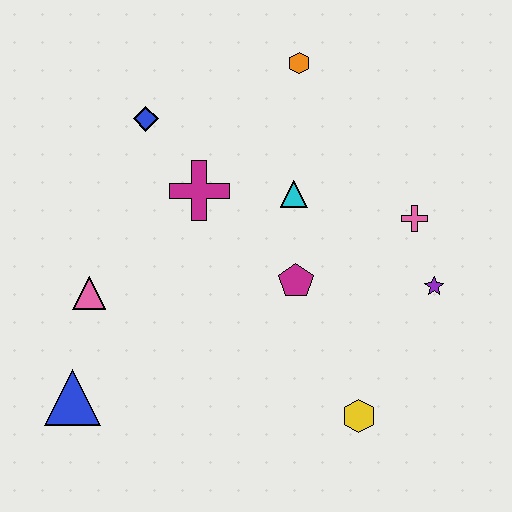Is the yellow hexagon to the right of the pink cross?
No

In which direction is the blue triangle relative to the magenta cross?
The blue triangle is below the magenta cross.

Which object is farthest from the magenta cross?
The yellow hexagon is farthest from the magenta cross.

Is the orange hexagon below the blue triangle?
No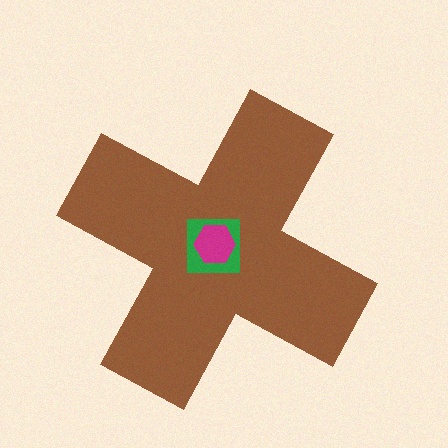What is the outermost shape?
The brown cross.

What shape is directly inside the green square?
The magenta hexagon.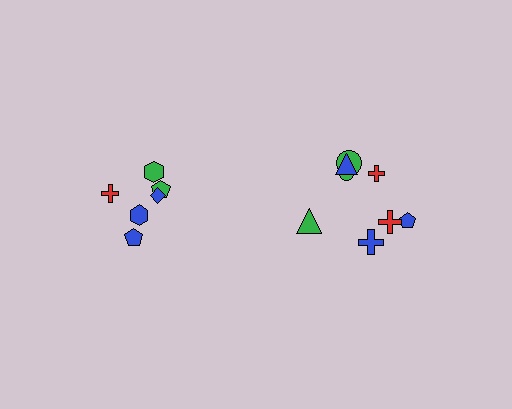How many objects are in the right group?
There are 8 objects.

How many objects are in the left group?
There are 6 objects.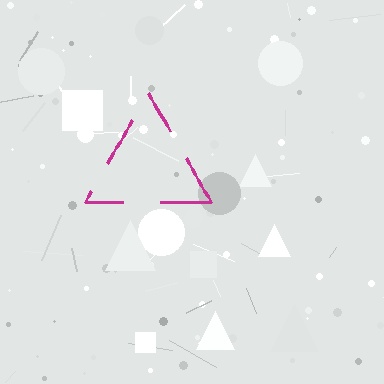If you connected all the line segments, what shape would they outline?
They would outline a triangle.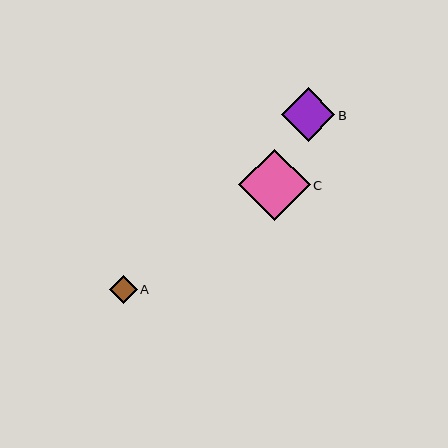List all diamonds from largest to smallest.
From largest to smallest: C, B, A.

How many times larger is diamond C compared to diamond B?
Diamond C is approximately 1.3 times the size of diamond B.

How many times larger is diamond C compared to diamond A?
Diamond C is approximately 2.6 times the size of diamond A.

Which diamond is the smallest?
Diamond A is the smallest with a size of approximately 28 pixels.